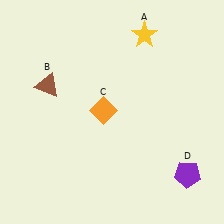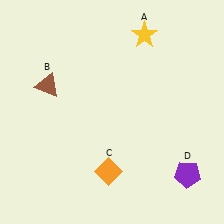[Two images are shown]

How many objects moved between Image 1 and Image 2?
1 object moved between the two images.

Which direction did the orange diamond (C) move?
The orange diamond (C) moved down.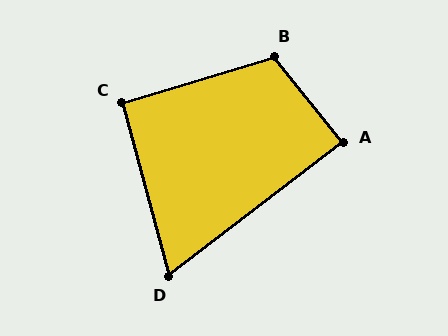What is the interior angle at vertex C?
Approximately 91 degrees (approximately right).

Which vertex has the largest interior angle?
B, at approximately 112 degrees.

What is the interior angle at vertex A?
Approximately 89 degrees (approximately right).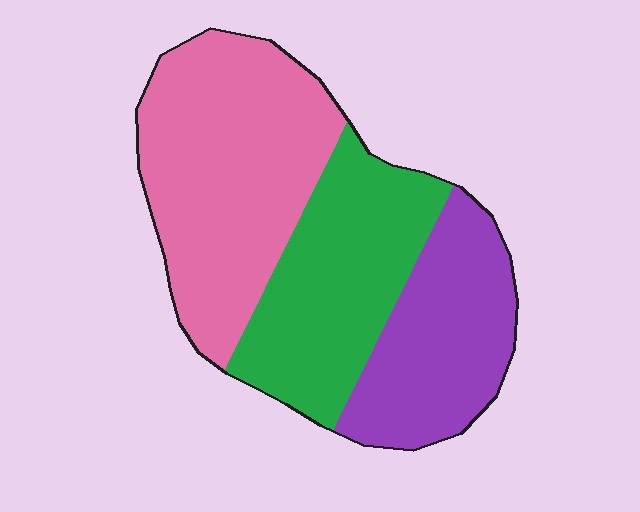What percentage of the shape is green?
Green takes up about one third (1/3) of the shape.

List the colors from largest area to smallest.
From largest to smallest: pink, green, purple.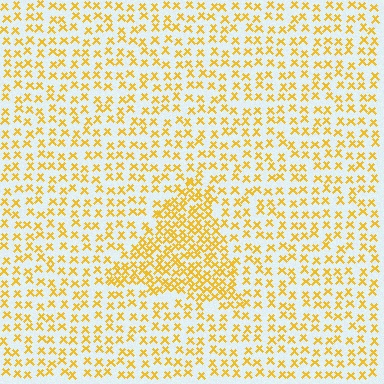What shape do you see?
I see a triangle.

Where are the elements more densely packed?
The elements are more densely packed inside the triangle boundary.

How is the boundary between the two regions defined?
The boundary is defined by a change in element density (approximately 2.0x ratio). All elements are the same color, size, and shape.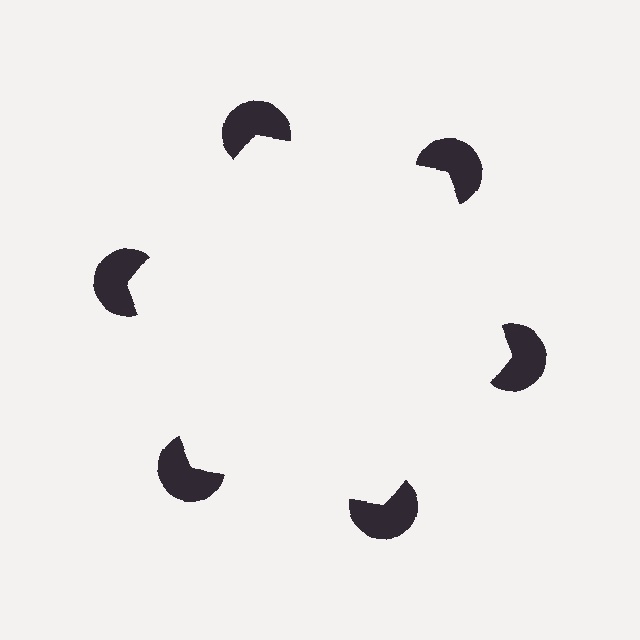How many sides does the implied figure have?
6 sides.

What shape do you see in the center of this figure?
An illusory hexagon — its edges are inferred from the aligned wedge cuts in the pac-man discs, not physically drawn.